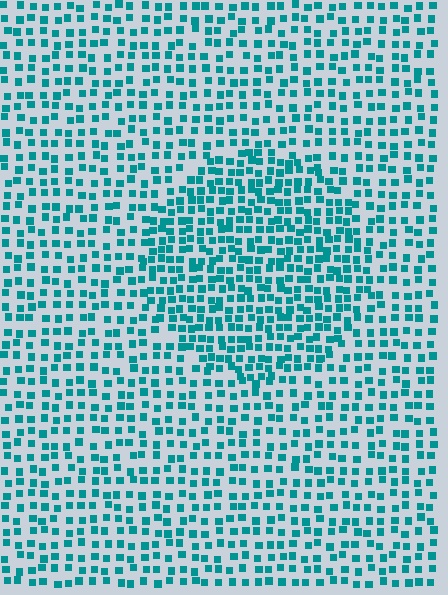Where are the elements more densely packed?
The elements are more densely packed inside the circle boundary.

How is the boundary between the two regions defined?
The boundary is defined by a change in element density (approximately 1.6x ratio). All elements are the same color, size, and shape.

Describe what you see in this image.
The image contains small teal elements arranged at two different densities. A circle-shaped region is visible where the elements are more densely packed than the surrounding area.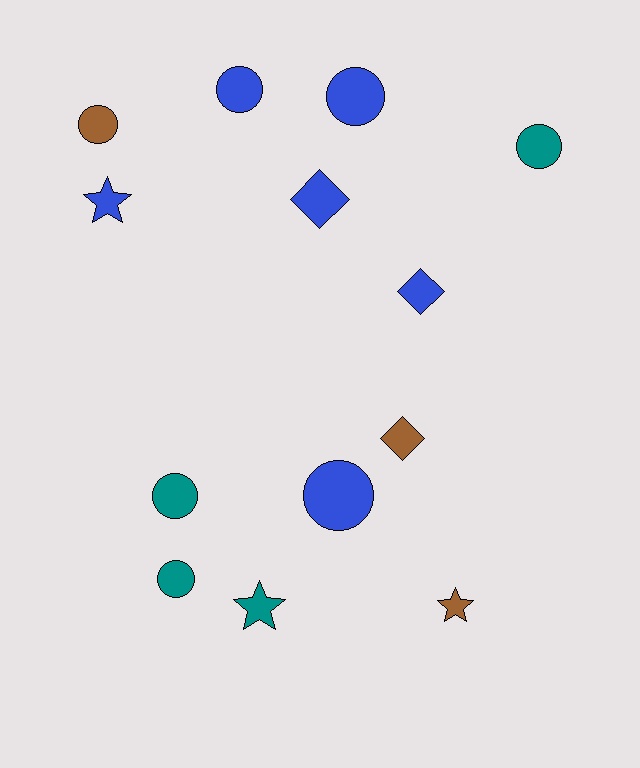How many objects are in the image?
There are 13 objects.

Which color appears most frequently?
Blue, with 6 objects.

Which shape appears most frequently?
Circle, with 7 objects.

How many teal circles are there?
There are 3 teal circles.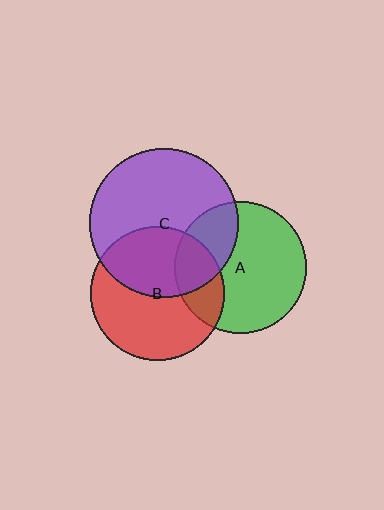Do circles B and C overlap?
Yes.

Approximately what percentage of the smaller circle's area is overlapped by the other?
Approximately 45%.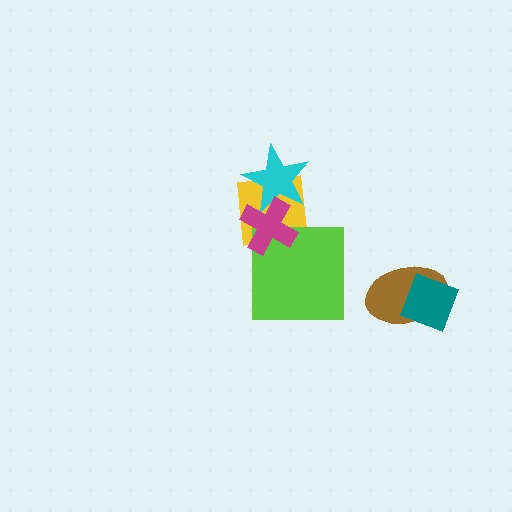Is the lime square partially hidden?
Yes, it is partially covered by another shape.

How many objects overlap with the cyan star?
2 objects overlap with the cyan star.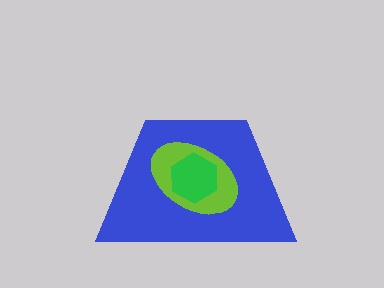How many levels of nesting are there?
3.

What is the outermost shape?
The blue trapezoid.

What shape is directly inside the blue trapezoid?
The lime ellipse.